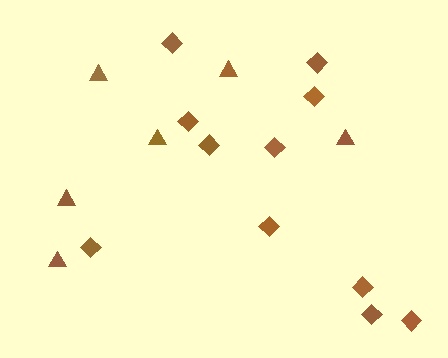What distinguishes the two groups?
There are 2 groups: one group of triangles (6) and one group of diamonds (11).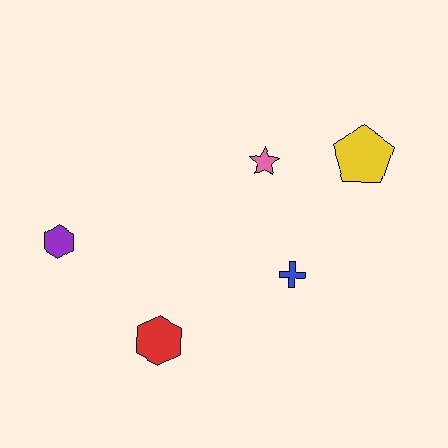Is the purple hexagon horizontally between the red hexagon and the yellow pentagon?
No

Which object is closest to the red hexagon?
The purple hexagon is closest to the red hexagon.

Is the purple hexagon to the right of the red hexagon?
No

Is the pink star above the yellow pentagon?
No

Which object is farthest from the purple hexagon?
The yellow pentagon is farthest from the purple hexagon.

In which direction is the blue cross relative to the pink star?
The blue cross is below the pink star.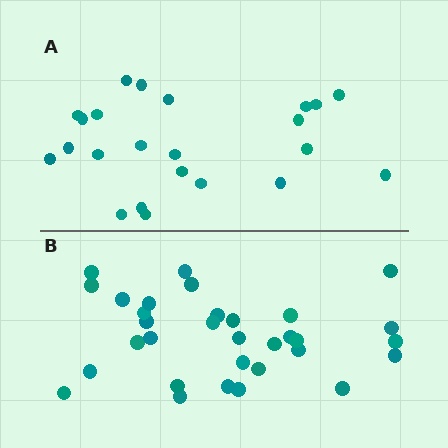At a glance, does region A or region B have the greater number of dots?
Region B (the bottom region) has more dots.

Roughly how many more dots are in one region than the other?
Region B has roughly 8 or so more dots than region A.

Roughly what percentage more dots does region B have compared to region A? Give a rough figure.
About 40% more.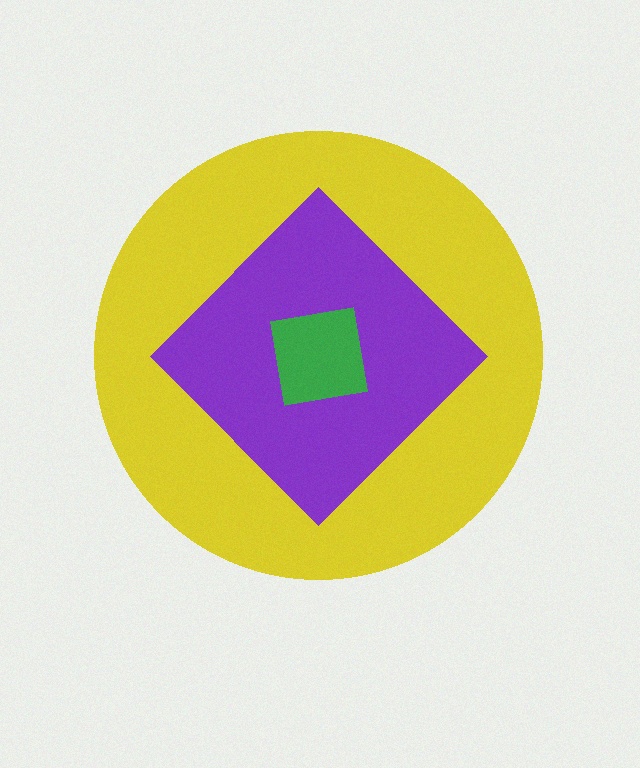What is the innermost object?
The green square.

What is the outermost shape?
The yellow circle.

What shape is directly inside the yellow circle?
The purple diamond.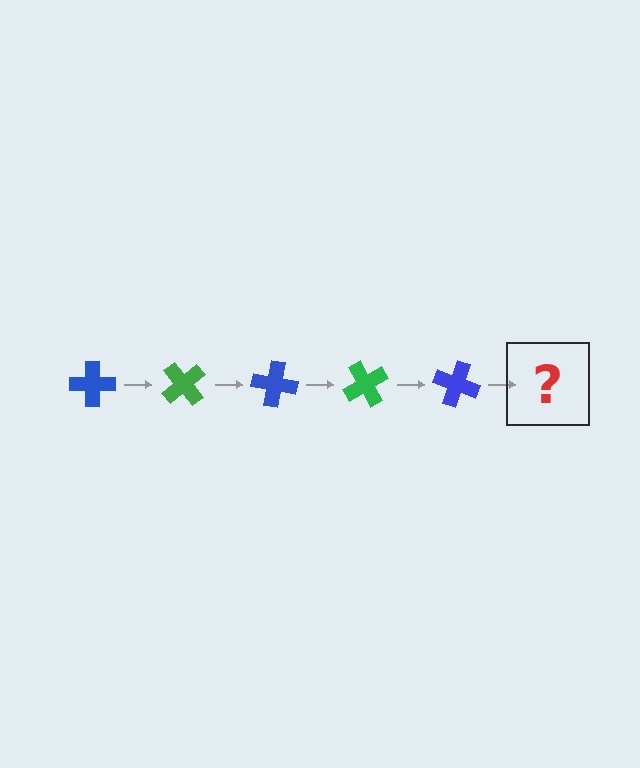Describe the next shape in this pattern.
It should be a green cross, rotated 250 degrees from the start.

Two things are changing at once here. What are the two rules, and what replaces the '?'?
The two rules are that it rotates 50 degrees each step and the color cycles through blue and green. The '?' should be a green cross, rotated 250 degrees from the start.